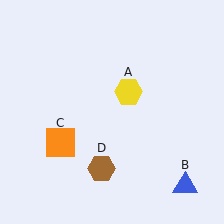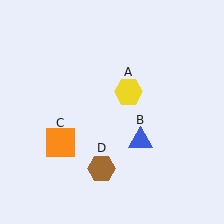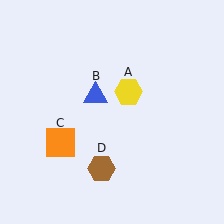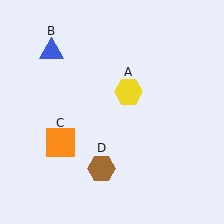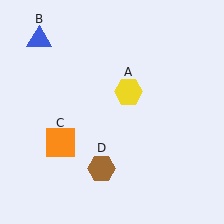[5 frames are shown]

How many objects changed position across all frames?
1 object changed position: blue triangle (object B).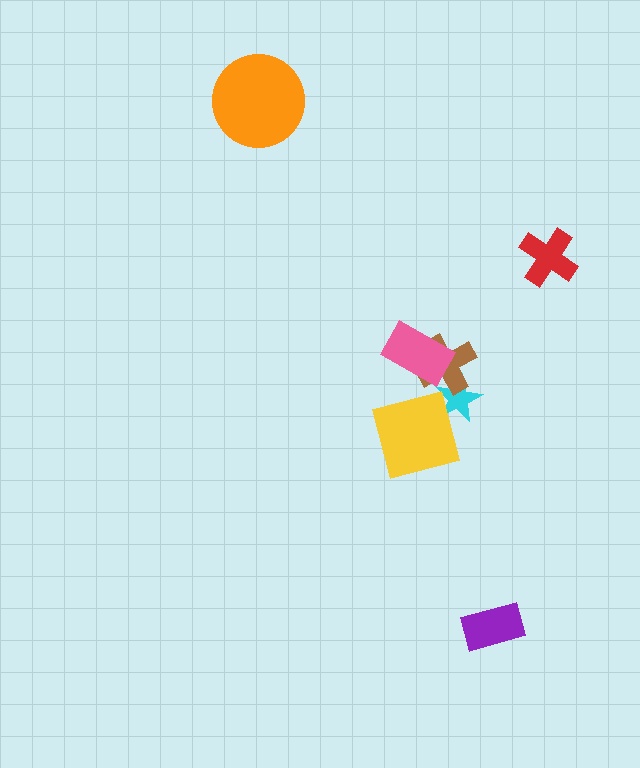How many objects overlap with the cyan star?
1 object overlaps with the cyan star.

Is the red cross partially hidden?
No, no other shape covers it.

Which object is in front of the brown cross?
The pink rectangle is in front of the brown cross.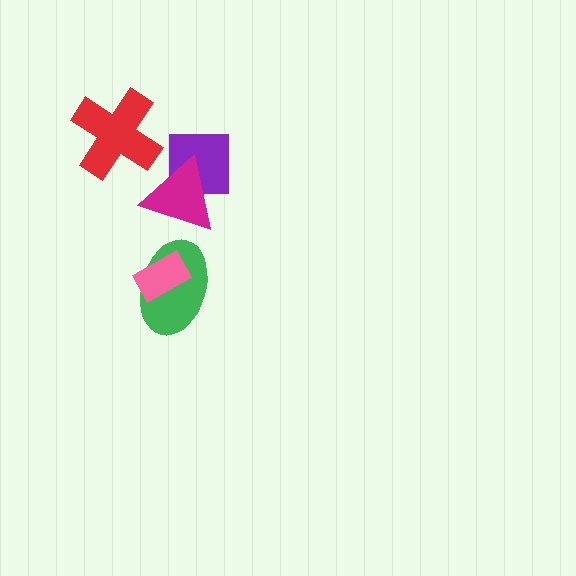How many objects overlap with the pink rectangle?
1 object overlaps with the pink rectangle.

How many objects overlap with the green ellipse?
1 object overlaps with the green ellipse.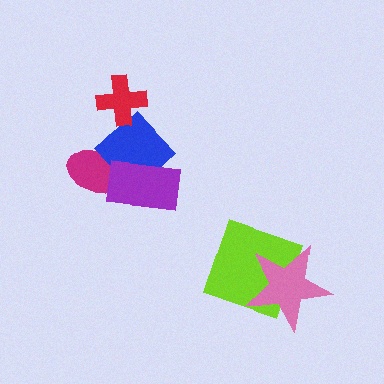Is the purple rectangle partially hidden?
No, no other shape covers it.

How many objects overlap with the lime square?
1 object overlaps with the lime square.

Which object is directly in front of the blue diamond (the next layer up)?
The purple rectangle is directly in front of the blue diamond.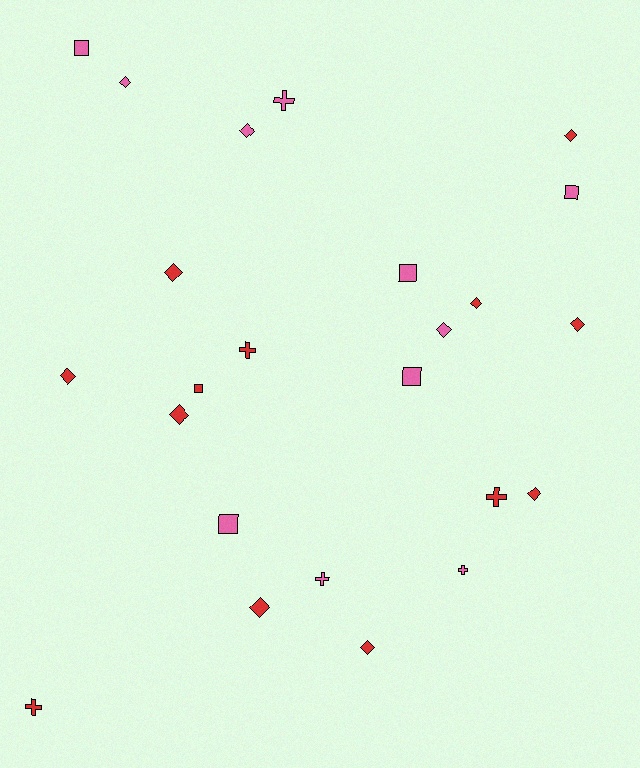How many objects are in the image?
There are 24 objects.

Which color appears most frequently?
Red, with 13 objects.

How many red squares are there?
There is 1 red square.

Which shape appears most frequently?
Diamond, with 12 objects.